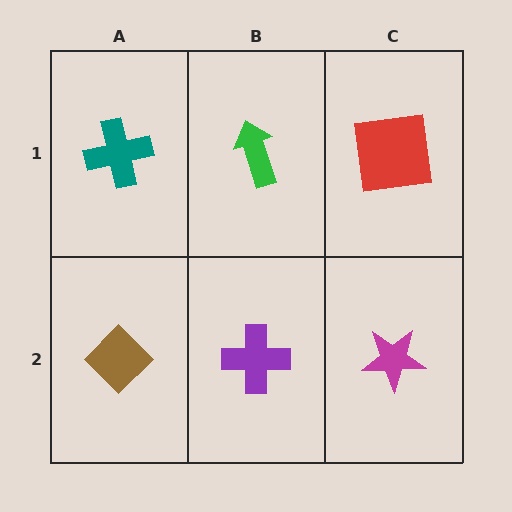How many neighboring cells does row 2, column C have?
2.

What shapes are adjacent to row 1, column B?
A purple cross (row 2, column B), a teal cross (row 1, column A), a red square (row 1, column C).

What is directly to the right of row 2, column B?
A magenta star.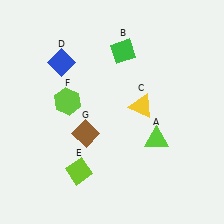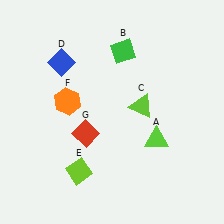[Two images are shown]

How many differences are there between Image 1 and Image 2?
There are 3 differences between the two images.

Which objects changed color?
C changed from yellow to lime. F changed from lime to orange. G changed from brown to red.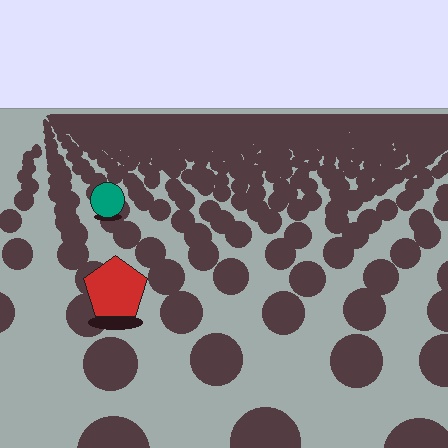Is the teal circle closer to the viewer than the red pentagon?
No. The red pentagon is closer — you can tell from the texture gradient: the ground texture is coarser near it.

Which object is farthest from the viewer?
The teal circle is farthest from the viewer. It appears smaller and the ground texture around it is denser.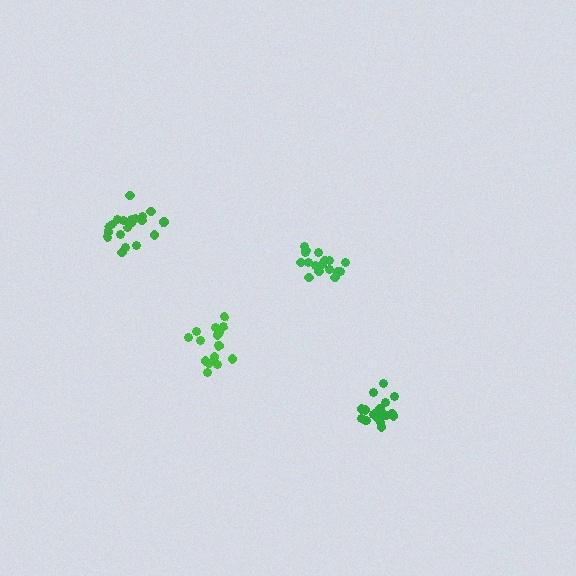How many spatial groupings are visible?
There are 4 spatial groupings.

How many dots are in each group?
Group 1: 17 dots, Group 2: 16 dots, Group 3: 20 dots, Group 4: 20 dots (73 total).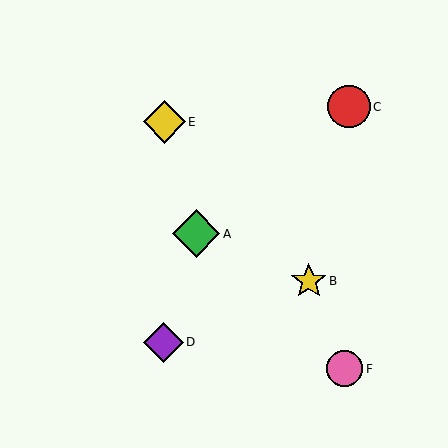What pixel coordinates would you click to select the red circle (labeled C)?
Click at (349, 107) to select the red circle C.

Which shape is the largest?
The green diamond (labeled A) is the largest.